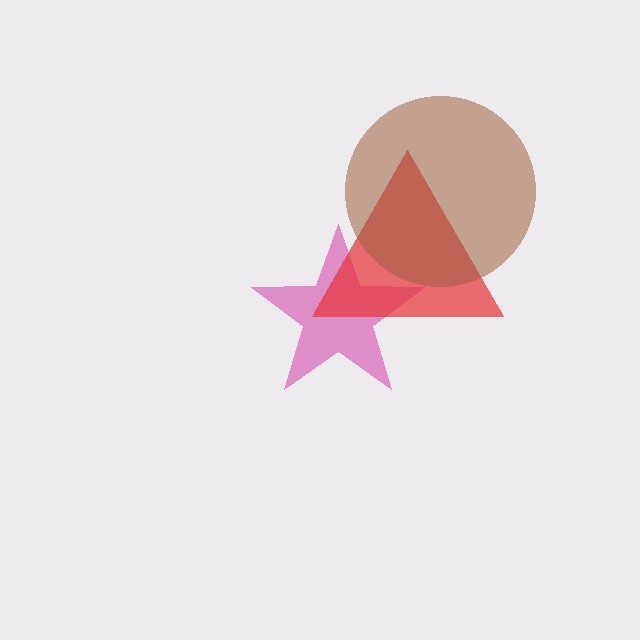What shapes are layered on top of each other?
The layered shapes are: a magenta star, a red triangle, a brown circle.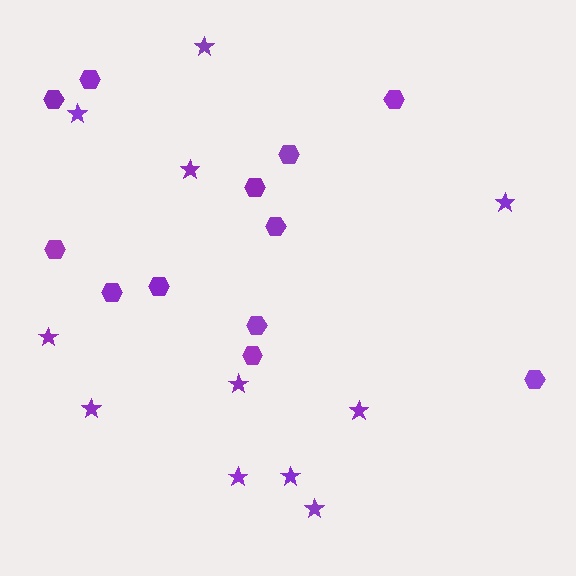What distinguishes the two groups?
There are 2 groups: one group of hexagons (12) and one group of stars (11).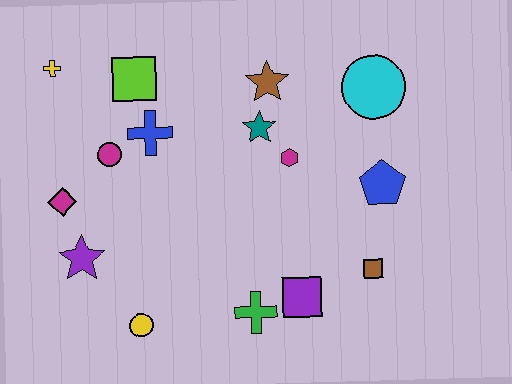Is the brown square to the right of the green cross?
Yes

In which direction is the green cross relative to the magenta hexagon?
The green cross is below the magenta hexagon.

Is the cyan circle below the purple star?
No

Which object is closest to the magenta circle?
The blue cross is closest to the magenta circle.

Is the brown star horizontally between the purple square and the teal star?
Yes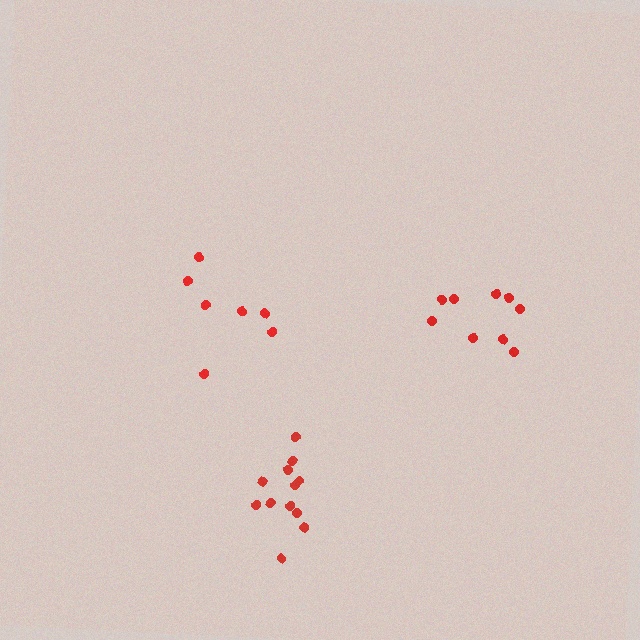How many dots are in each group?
Group 1: 12 dots, Group 2: 9 dots, Group 3: 7 dots (28 total).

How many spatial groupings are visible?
There are 3 spatial groupings.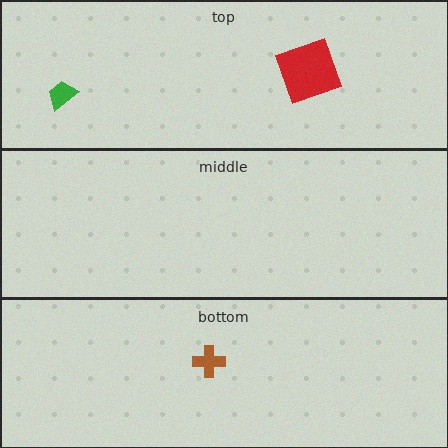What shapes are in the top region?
The green trapezoid, the red square.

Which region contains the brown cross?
The bottom region.